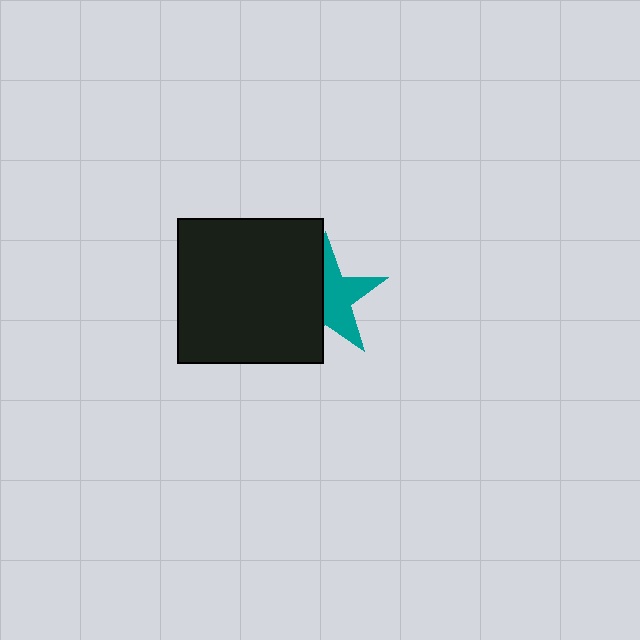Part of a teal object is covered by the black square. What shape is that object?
It is a star.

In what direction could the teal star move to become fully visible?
The teal star could move right. That would shift it out from behind the black square entirely.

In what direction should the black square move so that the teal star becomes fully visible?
The black square should move left. That is the shortest direction to clear the overlap and leave the teal star fully visible.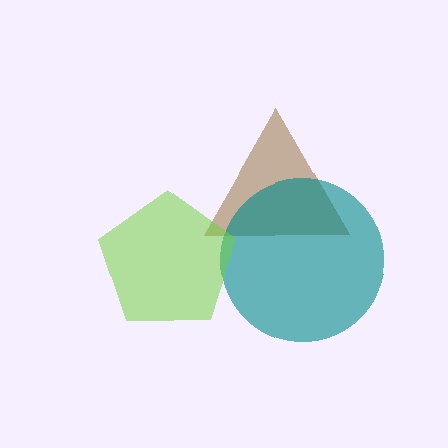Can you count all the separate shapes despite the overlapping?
Yes, there are 3 separate shapes.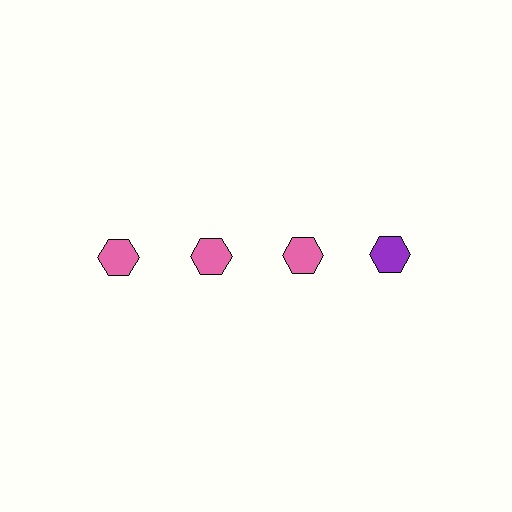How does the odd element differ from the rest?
It has a different color: purple instead of pink.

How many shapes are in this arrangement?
There are 4 shapes arranged in a grid pattern.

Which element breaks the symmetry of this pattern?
The purple hexagon in the top row, second from right column breaks the symmetry. All other shapes are pink hexagons.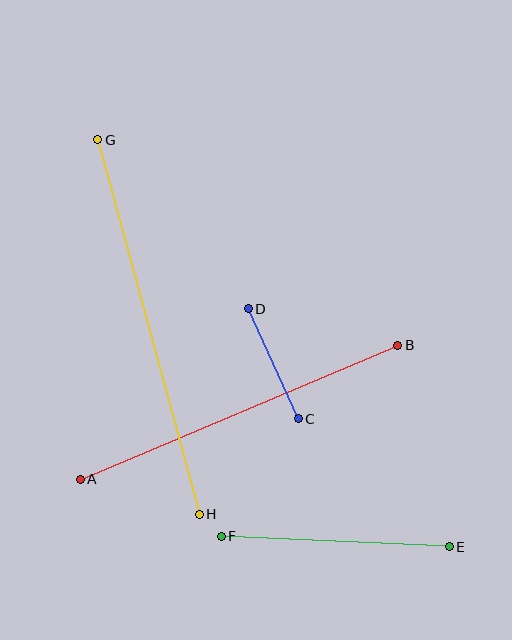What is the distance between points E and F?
The distance is approximately 228 pixels.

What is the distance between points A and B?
The distance is approximately 344 pixels.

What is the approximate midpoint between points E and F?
The midpoint is at approximately (335, 542) pixels.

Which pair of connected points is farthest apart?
Points G and H are farthest apart.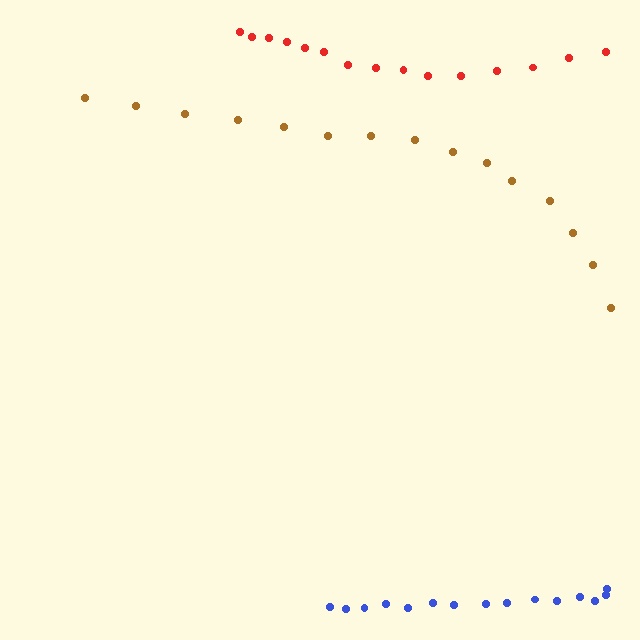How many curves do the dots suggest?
There are 3 distinct paths.